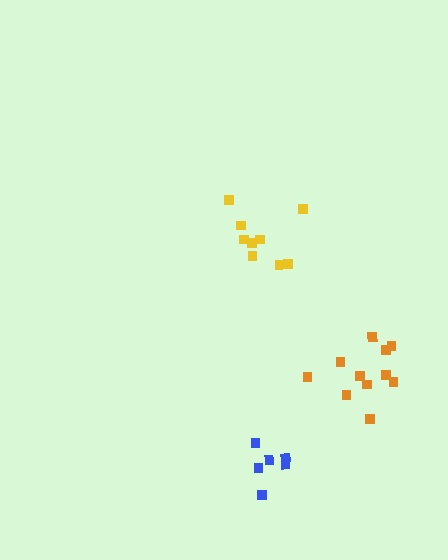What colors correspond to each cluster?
The clusters are colored: blue, yellow, orange.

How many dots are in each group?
Group 1: 6 dots, Group 2: 9 dots, Group 3: 11 dots (26 total).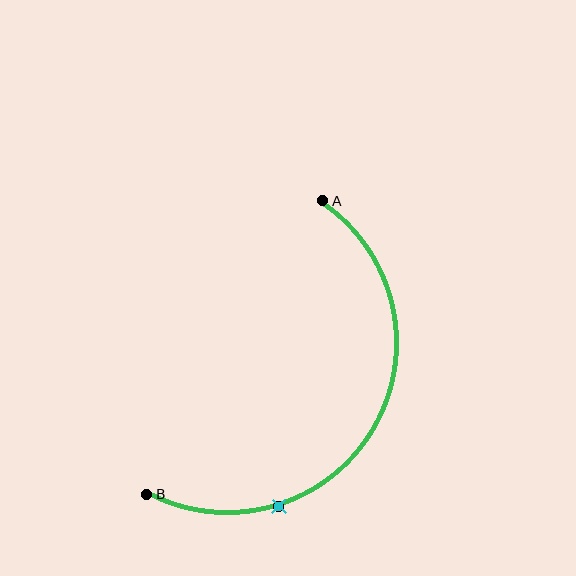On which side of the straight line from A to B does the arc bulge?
The arc bulges to the right of the straight line connecting A and B.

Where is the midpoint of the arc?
The arc midpoint is the point on the curve farthest from the straight line joining A and B. It sits to the right of that line.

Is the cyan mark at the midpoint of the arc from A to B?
No. The cyan mark lies on the arc but is closer to endpoint B. The arc midpoint would be at the point on the curve equidistant along the arc from both A and B.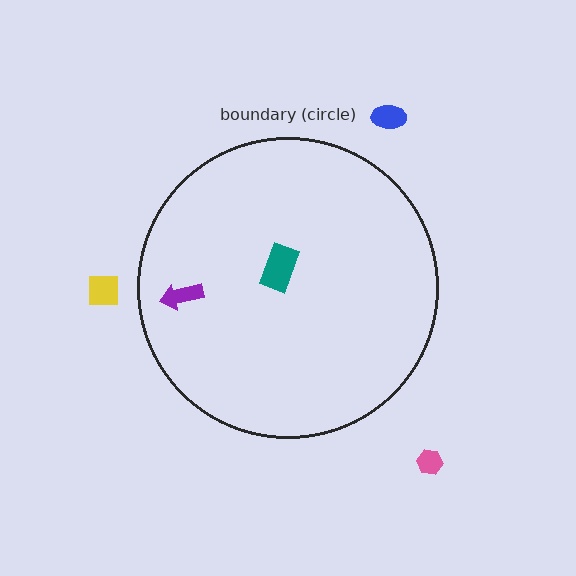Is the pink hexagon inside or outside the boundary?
Outside.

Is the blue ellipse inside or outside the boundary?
Outside.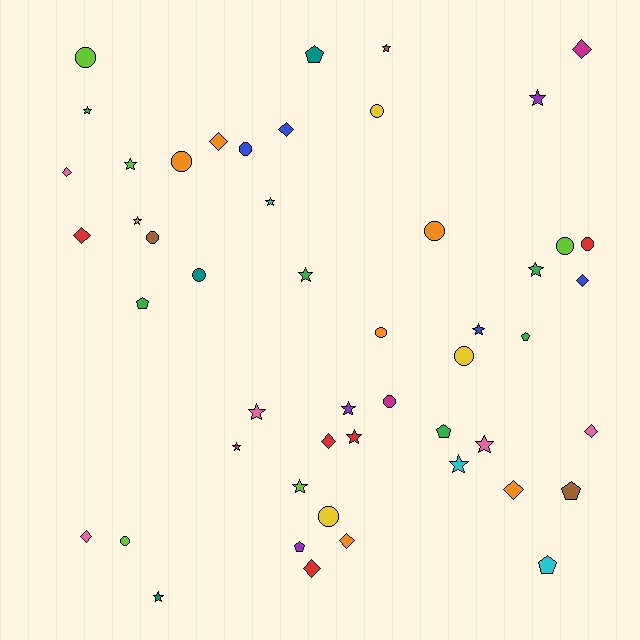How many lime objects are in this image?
There are 5 lime objects.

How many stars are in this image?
There are 17 stars.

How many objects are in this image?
There are 50 objects.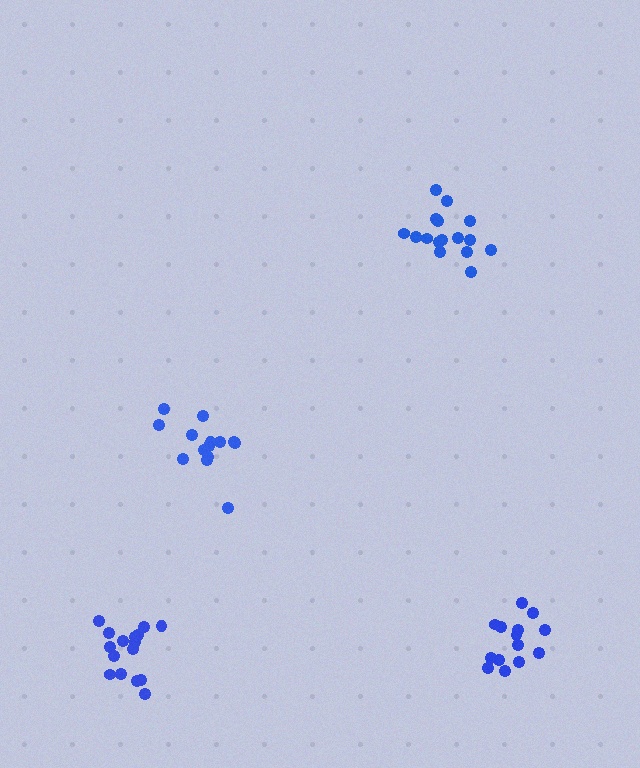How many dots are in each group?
Group 1: 16 dots, Group 2: 16 dots, Group 3: 14 dots, Group 4: 14 dots (60 total).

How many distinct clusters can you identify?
There are 4 distinct clusters.